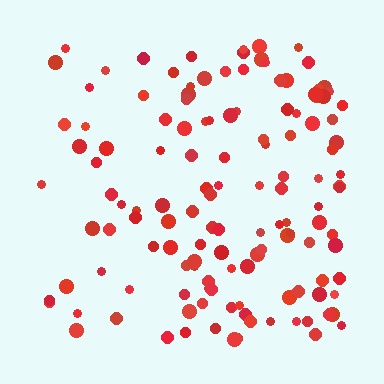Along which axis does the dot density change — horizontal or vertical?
Horizontal.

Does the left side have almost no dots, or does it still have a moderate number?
Still a moderate number, just noticeably fewer than the right.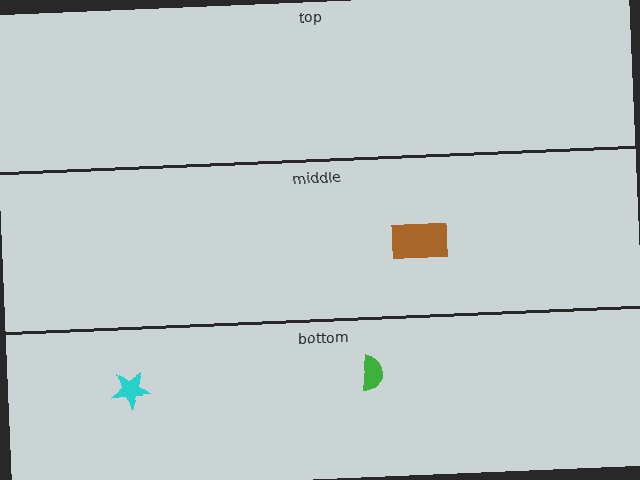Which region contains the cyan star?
The bottom region.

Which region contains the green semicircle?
The bottom region.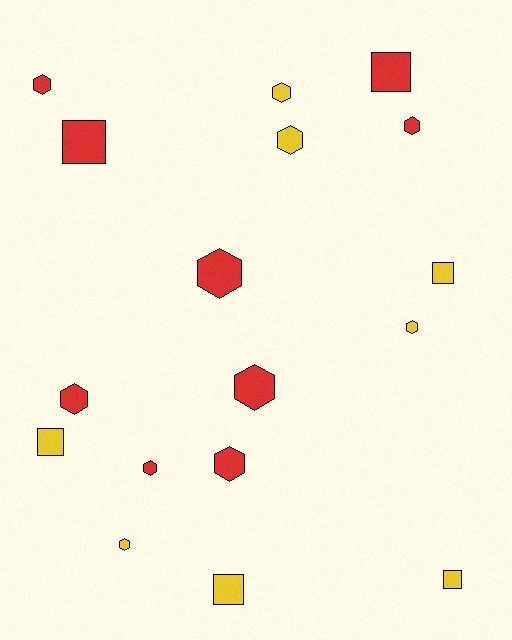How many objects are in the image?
There are 17 objects.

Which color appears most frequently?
Red, with 9 objects.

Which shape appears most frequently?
Hexagon, with 11 objects.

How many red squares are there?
There are 2 red squares.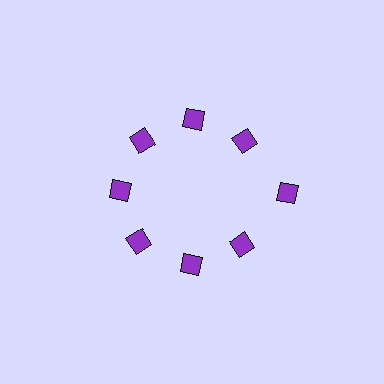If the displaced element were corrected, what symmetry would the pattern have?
It would have 8-fold rotational symmetry — the pattern would map onto itself every 45 degrees.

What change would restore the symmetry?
The symmetry would be restored by moving it inward, back onto the ring so that all 8 diamonds sit at equal angles and equal distance from the center.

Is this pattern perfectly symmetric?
No. The 8 purple diamonds are arranged in a ring, but one element near the 3 o'clock position is pushed outward from the center, breaking the 8-fold rotational symmetry.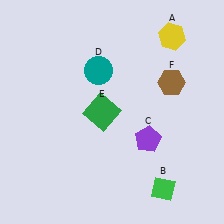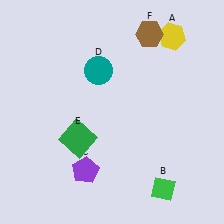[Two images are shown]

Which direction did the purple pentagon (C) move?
The purple pentagon (C) moved left.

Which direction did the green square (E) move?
The green square (E) moved down.